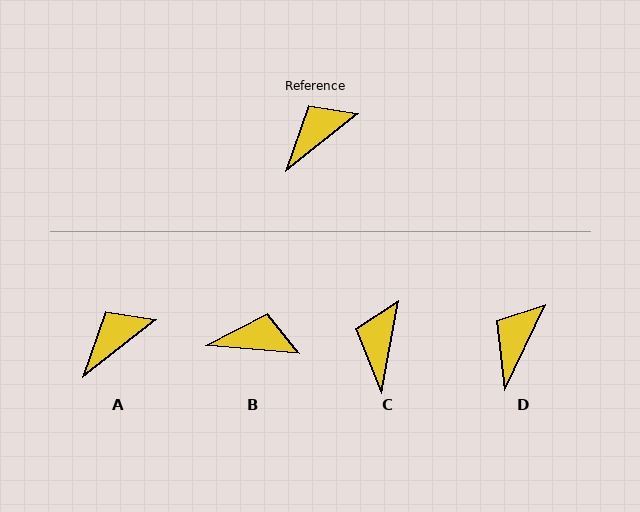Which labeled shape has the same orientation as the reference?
A.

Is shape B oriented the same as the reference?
No, it is off by about 43 degrees.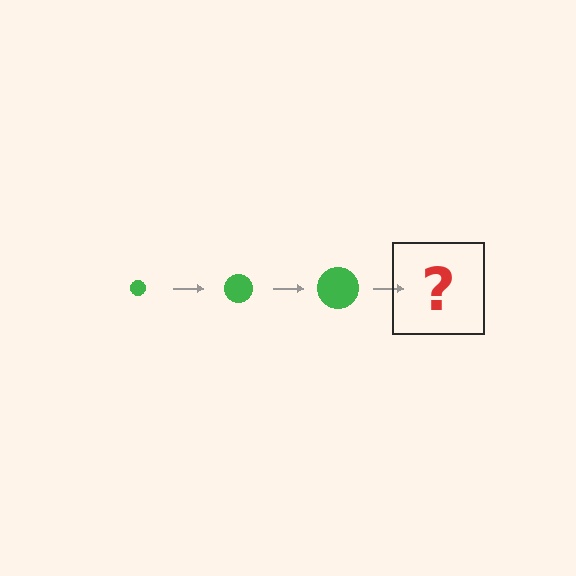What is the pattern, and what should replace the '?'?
The pattern is that the circle gets progressively larger each step. The '?' should be a green circle, larger than the previous one.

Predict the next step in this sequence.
The next step is a green circle, larger than the previous one.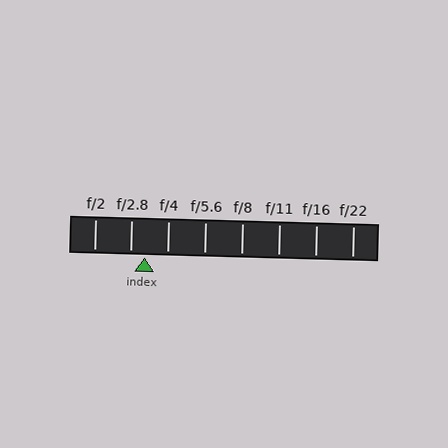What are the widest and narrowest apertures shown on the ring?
The widest aperture shown is f/2 and the narrowest is f/22.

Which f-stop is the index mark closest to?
The index mark is closest to f/2.8.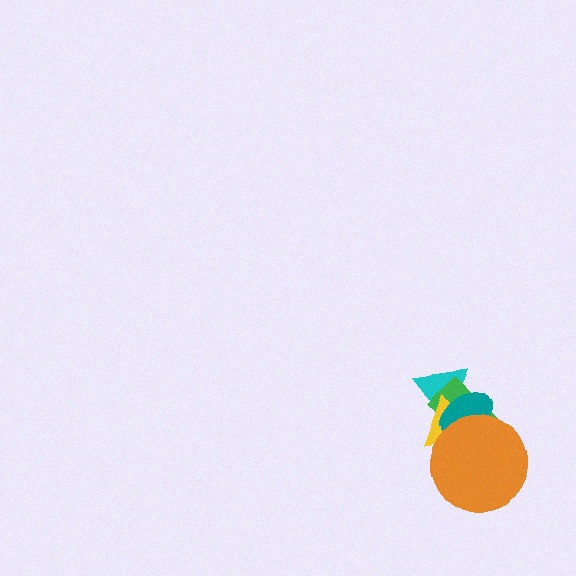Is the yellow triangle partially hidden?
Yes, it is partially covered by another shape.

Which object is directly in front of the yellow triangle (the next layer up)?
The teal ellipse is directly in front of the yellow triangle.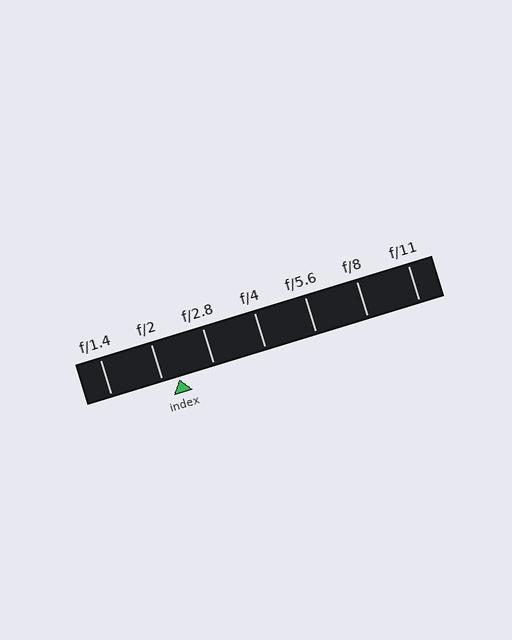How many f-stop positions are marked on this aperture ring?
There are 7 f-stop positions marked.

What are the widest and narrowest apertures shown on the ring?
The widest aperture shown is f/1.4 and the narrowest is f/11.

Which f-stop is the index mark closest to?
The index mark is closest to f/2.